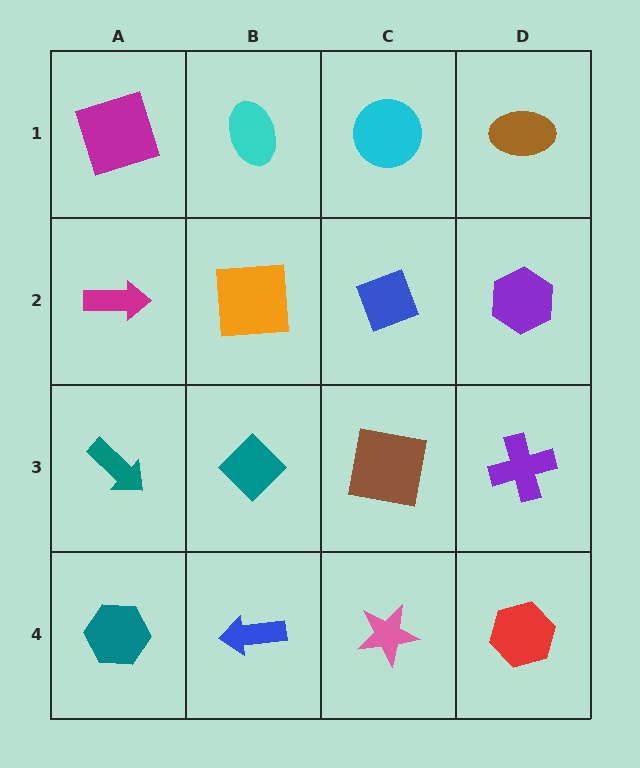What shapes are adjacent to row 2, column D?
A brown ellipse (row 1, column D), a purple cross (row 3, column D), a blue diamond (row 2, column C).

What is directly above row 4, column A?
A teal arrow.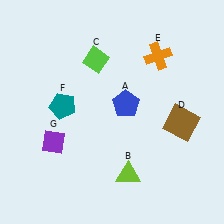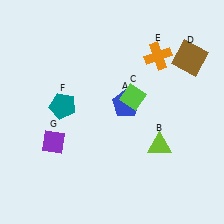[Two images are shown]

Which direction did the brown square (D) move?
The brown square (D) moved up.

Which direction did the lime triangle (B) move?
The lime triangle (B) moved right.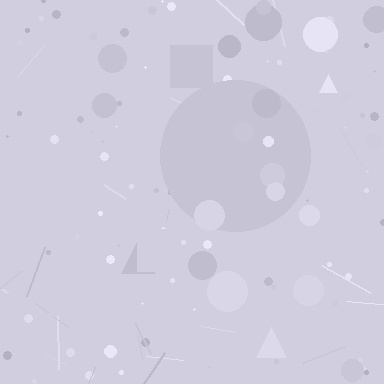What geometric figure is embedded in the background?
A circle is embedded in the background.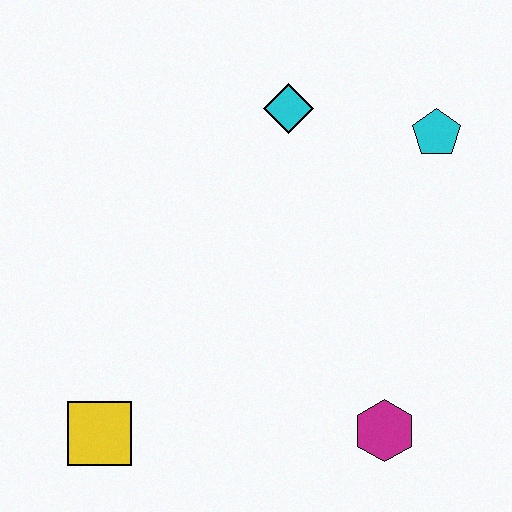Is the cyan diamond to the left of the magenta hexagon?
Yes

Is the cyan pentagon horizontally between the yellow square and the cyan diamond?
No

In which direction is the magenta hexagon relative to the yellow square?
The magenta hexagon is to the right of the yellow square.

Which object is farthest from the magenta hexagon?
The cyan diamond is farthest from the magenta hexagon.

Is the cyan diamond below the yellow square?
No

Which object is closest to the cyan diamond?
The cyan pentagon is closest to the cyan diamond.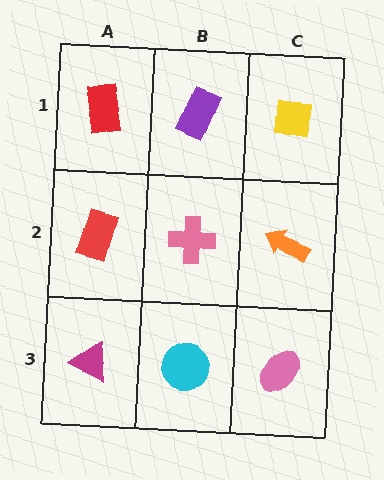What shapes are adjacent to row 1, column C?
An orange arrow (row 2, column C), a purple rectangle (row 1, column B).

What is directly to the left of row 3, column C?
A cyan circle.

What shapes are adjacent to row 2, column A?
A red rectangle (row 1, column A), a magenta triangle (row 3, column A), a pink cross (row 2, column B).